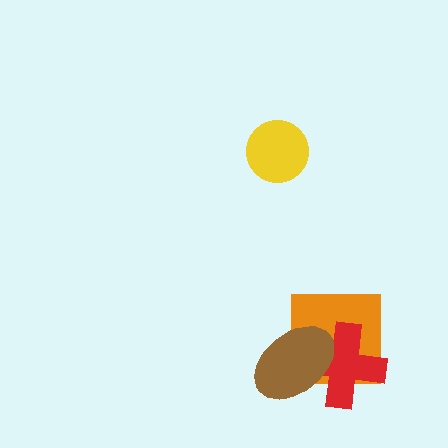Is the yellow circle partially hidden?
No, no other shape covers it.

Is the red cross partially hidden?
Yes, it is partially covered by another shape.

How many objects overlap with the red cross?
2 objects overlap with the red cross.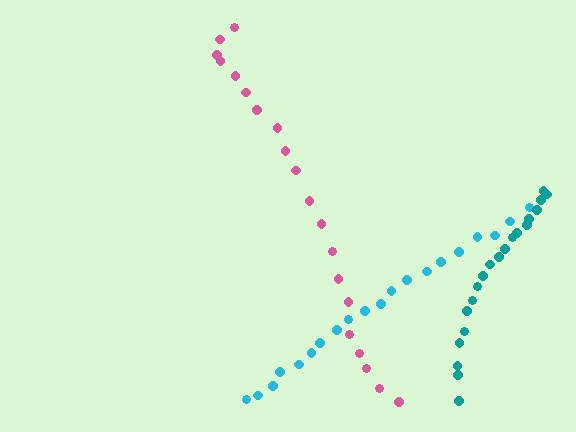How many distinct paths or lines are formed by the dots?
There are 3 distinct paths.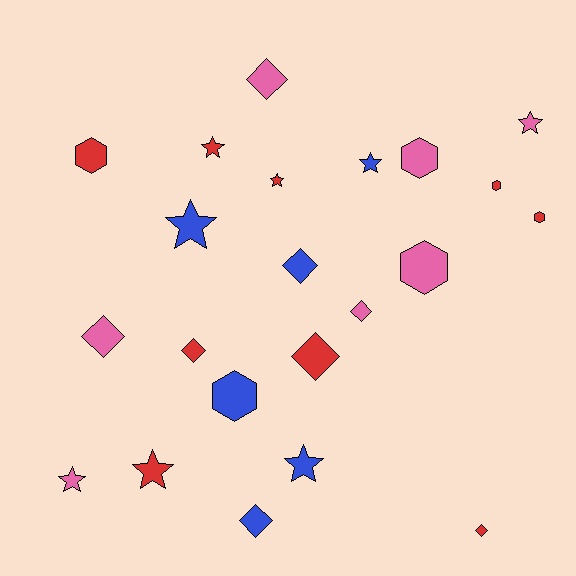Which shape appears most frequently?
Star, with 8 objects.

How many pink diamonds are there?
There are 3 pink diamonds.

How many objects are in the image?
There are 22 objects.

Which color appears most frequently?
Red, with 9 objects.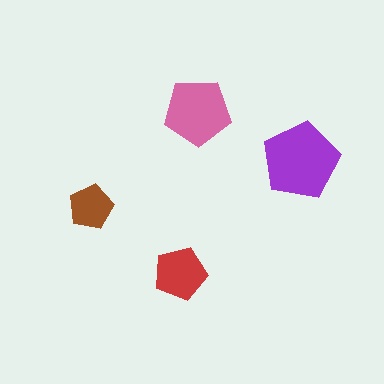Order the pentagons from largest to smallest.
the purple one, the pink one, the red one, the brown one.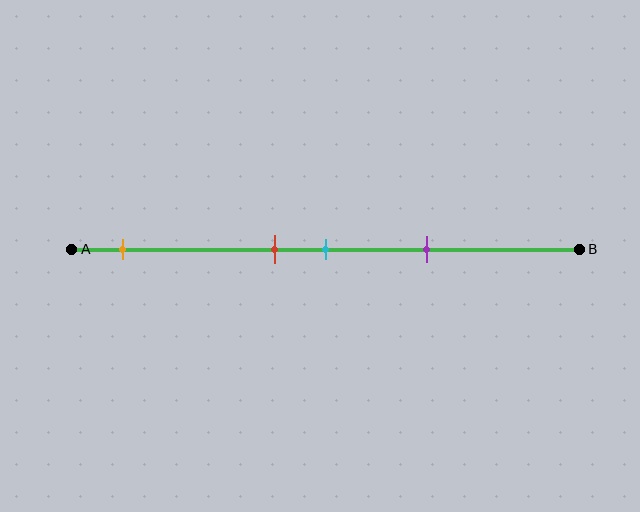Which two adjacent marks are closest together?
The red and cyan marks are the closest adjacent pair.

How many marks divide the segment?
There are 4 marks dividing the segment.